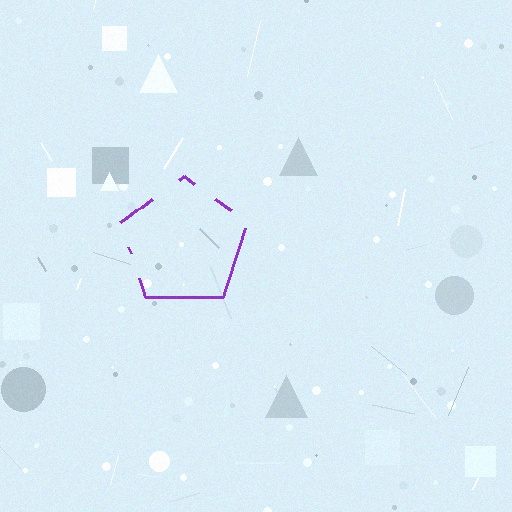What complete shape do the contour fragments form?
The contour fragments form a pentagon.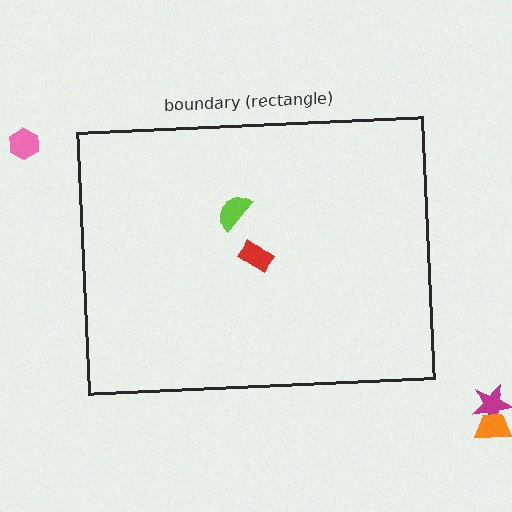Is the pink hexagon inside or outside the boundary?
Outside.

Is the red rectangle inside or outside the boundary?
Inside.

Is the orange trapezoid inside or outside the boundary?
Outside.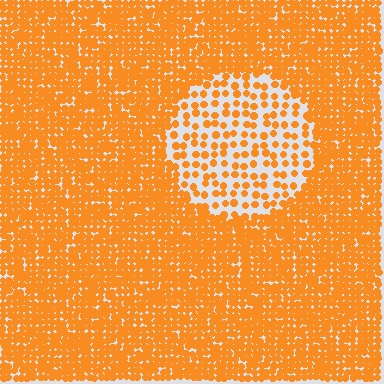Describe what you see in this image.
The image contains small orange elements arranged at two different densities. A circle-shaped region is visible where the elements are less densely packed than the surrounding area.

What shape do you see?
I see a circle.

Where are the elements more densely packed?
The elements are more densely packed outside the circle boundary.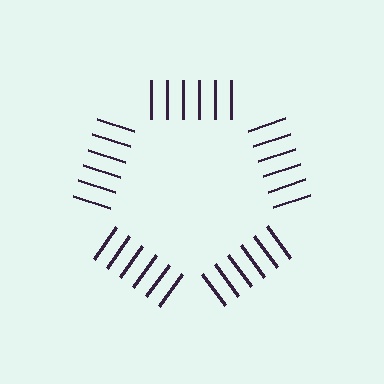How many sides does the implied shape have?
5 sides — the line-ends trace a pentagon.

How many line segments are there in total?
30 — 6 along each of the 5 edges.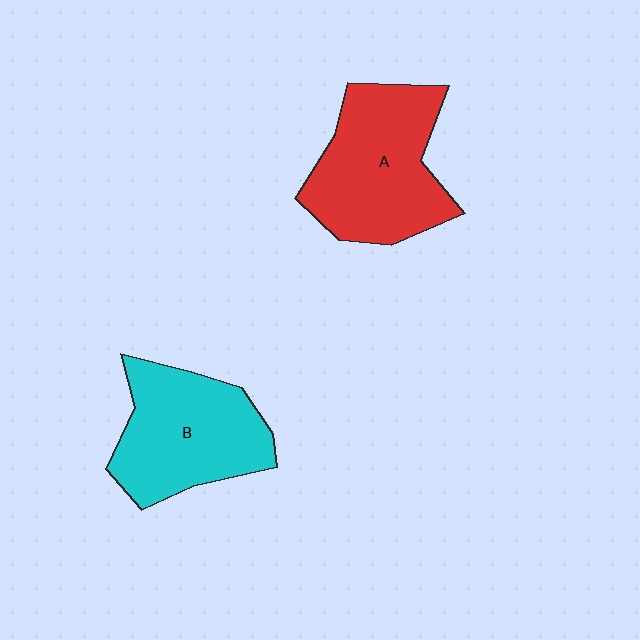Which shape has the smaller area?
Shape B (cyan).